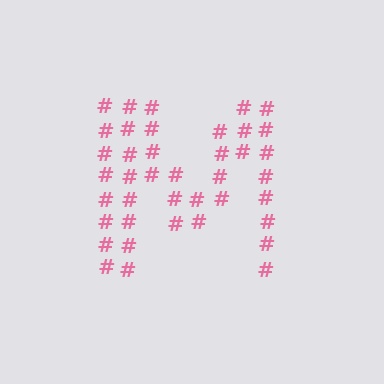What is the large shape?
The large shape is the letter M.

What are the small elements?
The small elements are hash symbols.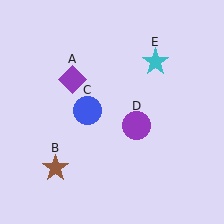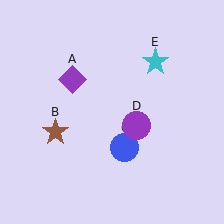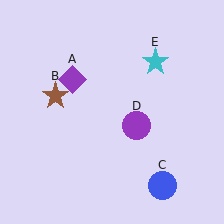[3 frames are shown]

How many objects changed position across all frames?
2 objects changed position: brown star (object B), blue circle (object C).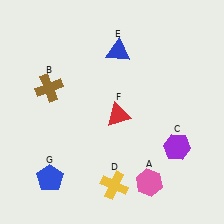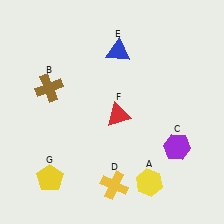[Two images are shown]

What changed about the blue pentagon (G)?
In Image 1, G is blue. In Image 2, it changed to yellow.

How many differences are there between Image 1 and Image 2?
There are 2 differences between the two images.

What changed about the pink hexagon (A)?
In Image 1, A is pink. In Image 2, it changed to yellow.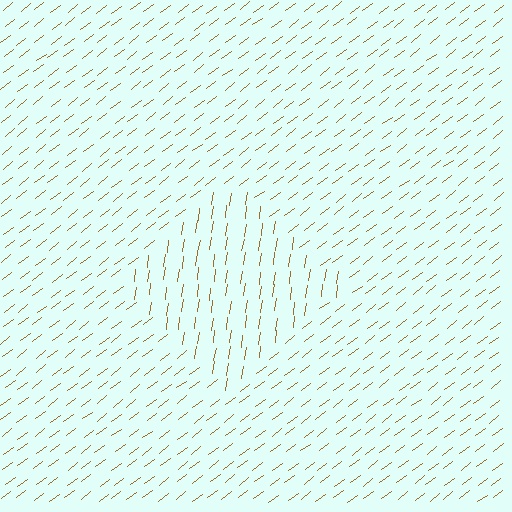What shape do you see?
I see a diamond.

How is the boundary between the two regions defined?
The boundary is defined purely by a change in line orientation (approximately 45 degrees difference). All lines are the same color and thickness.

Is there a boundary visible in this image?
Yes, there is a texture boundary formed by a change in line orientation.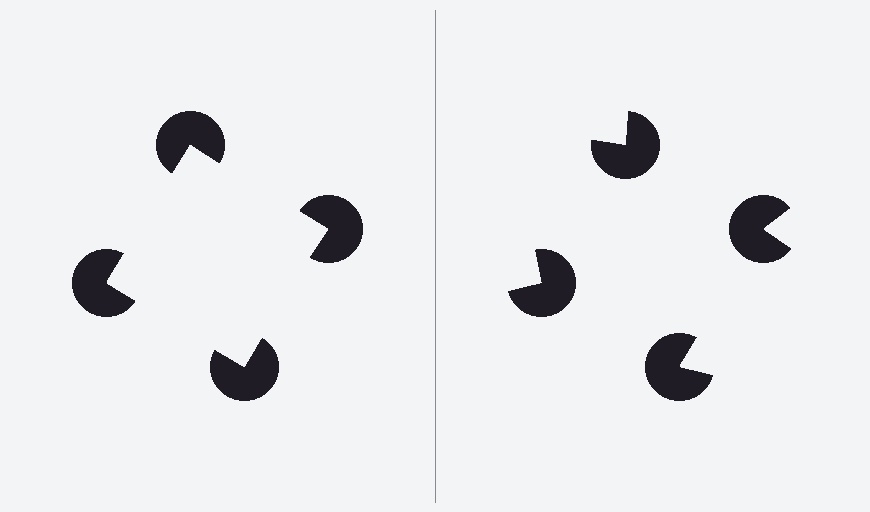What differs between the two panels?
The pac-man discs are positioned identically on both sides; only the wedge orientations differ. On the left they align to a square; on the right they are misaligned.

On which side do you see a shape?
An illusory square appears on the left side. On the right side the wedge cuts are rotated, so no coherent shape forms.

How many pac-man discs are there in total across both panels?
8 — 4 on each side.